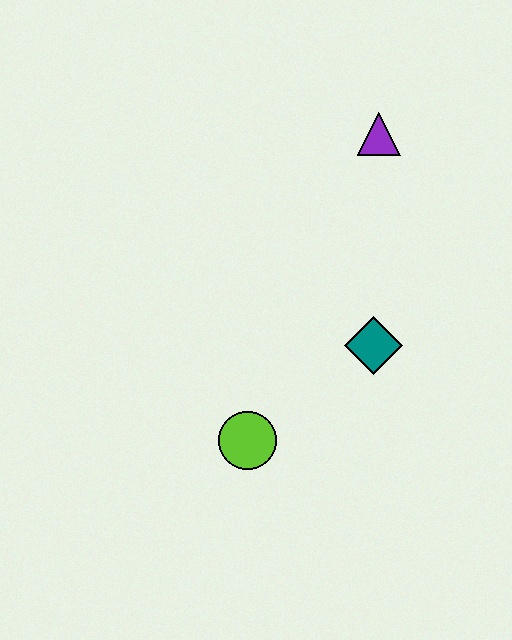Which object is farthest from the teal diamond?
The purple triangle is farthest from the teal diamond.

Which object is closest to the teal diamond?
The lime circle is closest to the teal diamond.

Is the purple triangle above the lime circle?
Yes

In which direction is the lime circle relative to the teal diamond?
The lime circle is to the left of the teal diamond.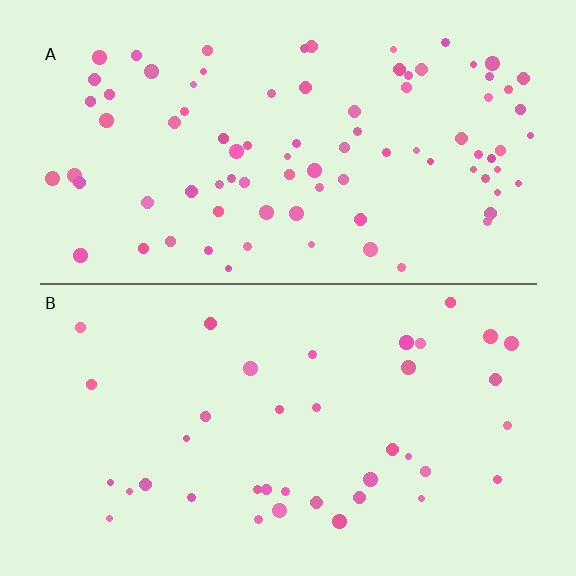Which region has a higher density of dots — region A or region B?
A (the top).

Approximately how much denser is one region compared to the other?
Approximately 2.2× — region A over region B.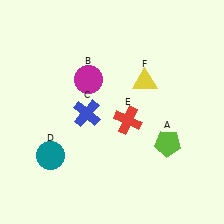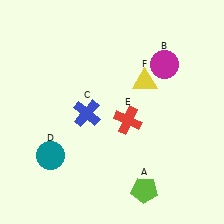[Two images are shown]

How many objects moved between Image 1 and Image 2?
2 objects moved between the two images.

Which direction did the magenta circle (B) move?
The magenta circle (B) moved right.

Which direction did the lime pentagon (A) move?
The lime pentagon (A) moved down.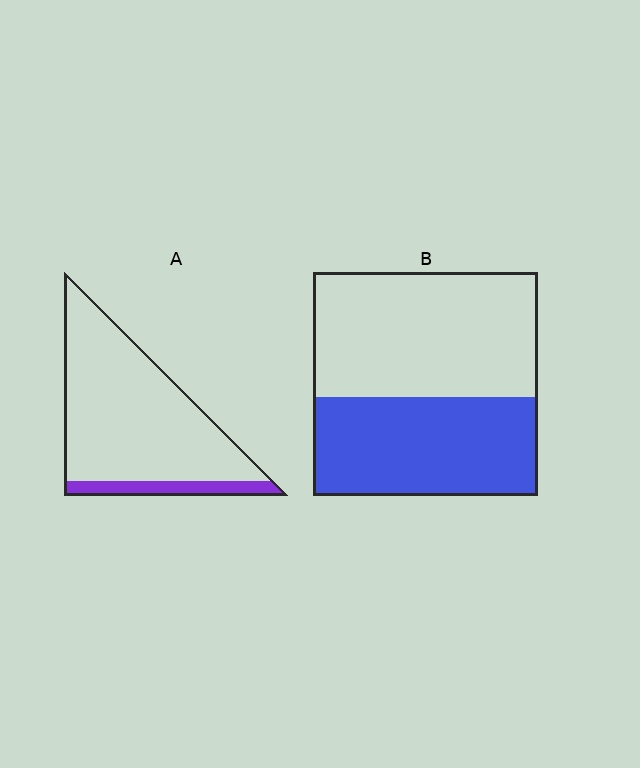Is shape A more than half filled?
No.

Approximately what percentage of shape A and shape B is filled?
A is approximately 15% and B is approximately 45%.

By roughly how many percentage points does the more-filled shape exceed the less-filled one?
By roughly 30 percentage points (B over A).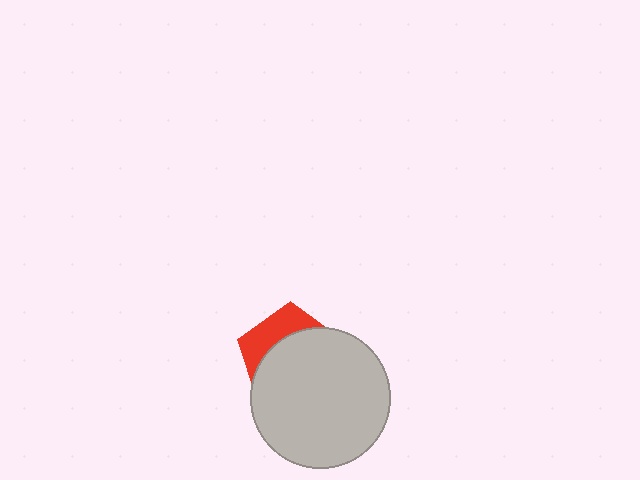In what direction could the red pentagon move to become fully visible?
The red pentagon could move up. That would shift it out from behind the light gray circle entirely.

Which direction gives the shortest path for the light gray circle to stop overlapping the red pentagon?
Moving down gives the shortest separation.